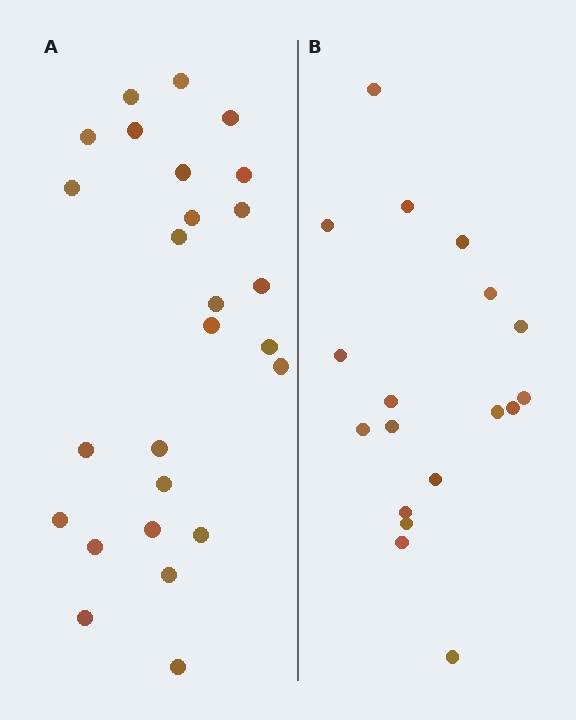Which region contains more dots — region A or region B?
Region A (the left region) has more dots.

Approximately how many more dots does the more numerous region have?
Region A has roughly 8 or so more dots than region B.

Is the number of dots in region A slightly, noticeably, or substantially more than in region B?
Region A has noticeably more, but not dramatically so. The ratio is roughly 1.4 to 1.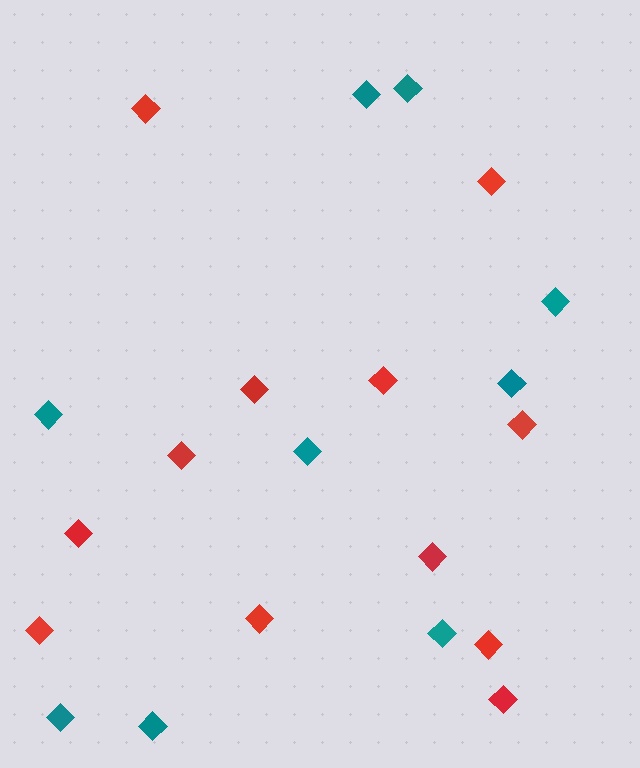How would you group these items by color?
There are 2 groups: one group of teal diamonds (9) and one group of red diamonds (12).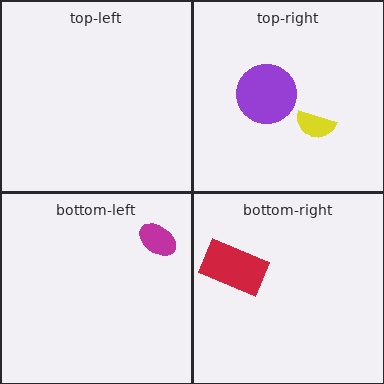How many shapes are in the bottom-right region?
1.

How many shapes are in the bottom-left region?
1.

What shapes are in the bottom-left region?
The magenta ellipse.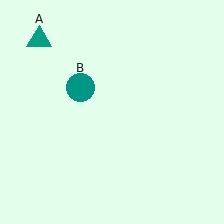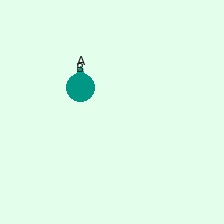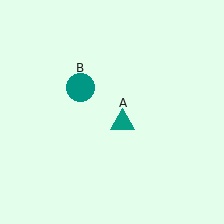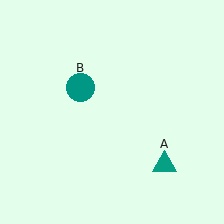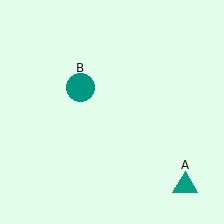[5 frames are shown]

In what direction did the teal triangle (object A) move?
The teal triangle (object A) moved down and to the right.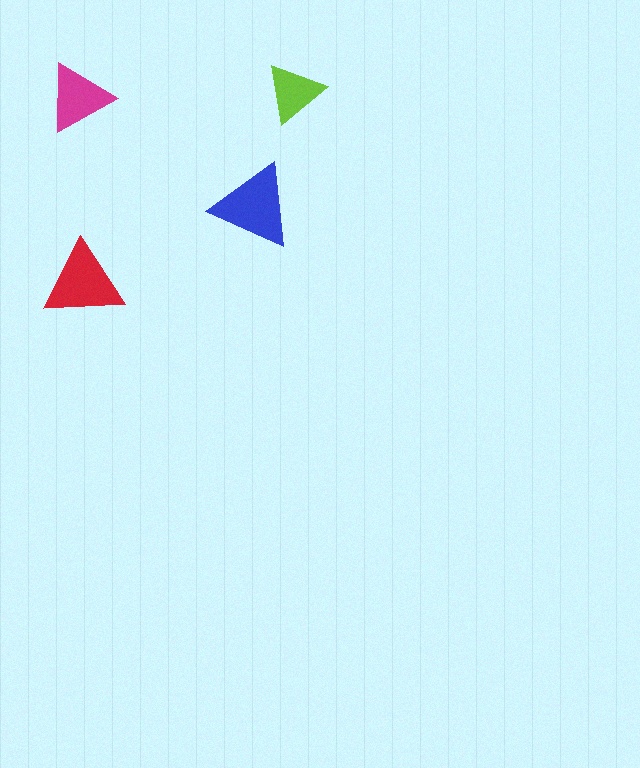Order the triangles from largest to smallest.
the blue one, the red one, the magenta one, the lime one.